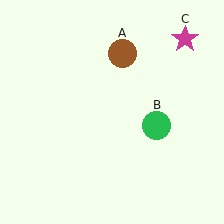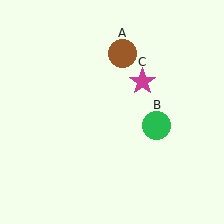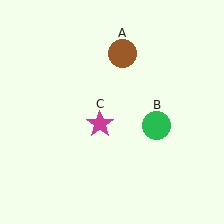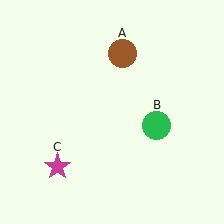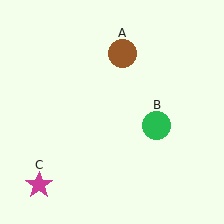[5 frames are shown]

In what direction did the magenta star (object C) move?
The magenta star (object C) moved down and to the left.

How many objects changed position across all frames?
1 object changed position: magenta star (object C).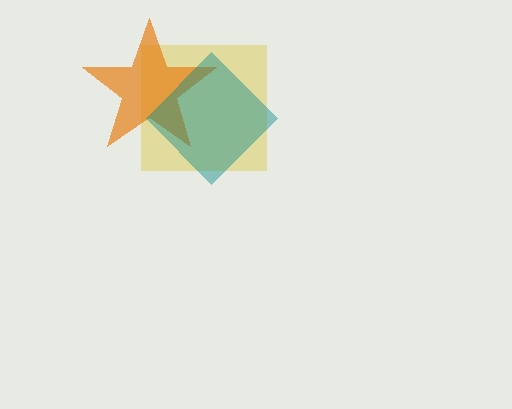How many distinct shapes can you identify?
There are 3 distinct shapes: a yellow square, an orange star, a teal diamond.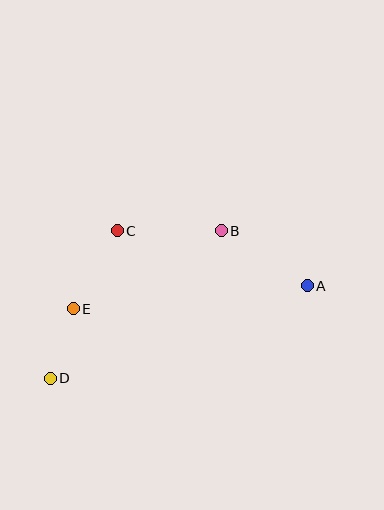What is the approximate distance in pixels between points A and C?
The distance between A and C is approximately 198 pixels.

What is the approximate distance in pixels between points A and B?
The distance between A and B is approximately 102 pixels.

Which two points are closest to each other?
Points D and E are closest to each other.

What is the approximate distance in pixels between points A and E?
The distance between A and E is approximately 235 pixels.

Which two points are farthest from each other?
Points A and D are farthest from each other.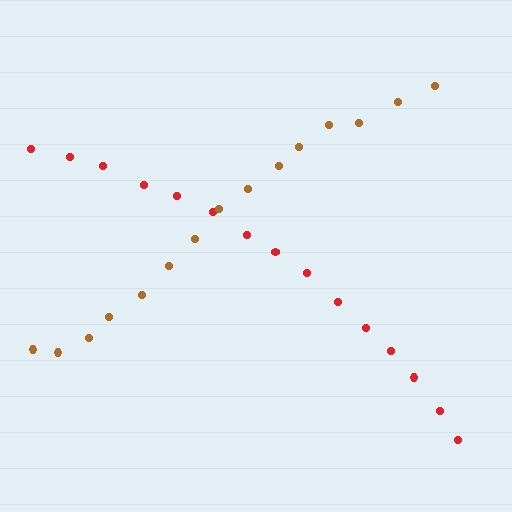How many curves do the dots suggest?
There are 2 distinct paths.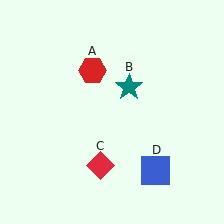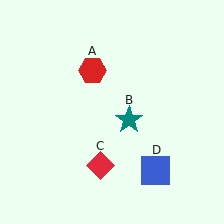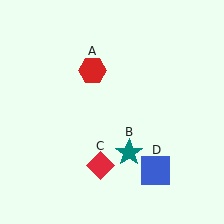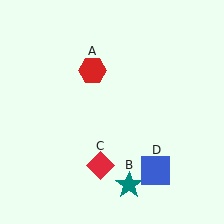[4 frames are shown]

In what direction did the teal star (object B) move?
The teal star (object B) moved down.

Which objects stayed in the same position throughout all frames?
Red hexagon (object A) and red diamond (object C) and blue square (object D) remained stationary.